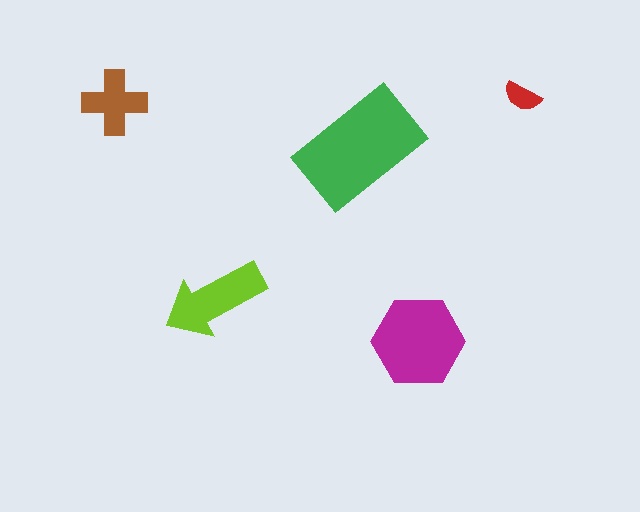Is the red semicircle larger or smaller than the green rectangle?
Smaller.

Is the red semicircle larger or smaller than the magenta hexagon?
Smaller.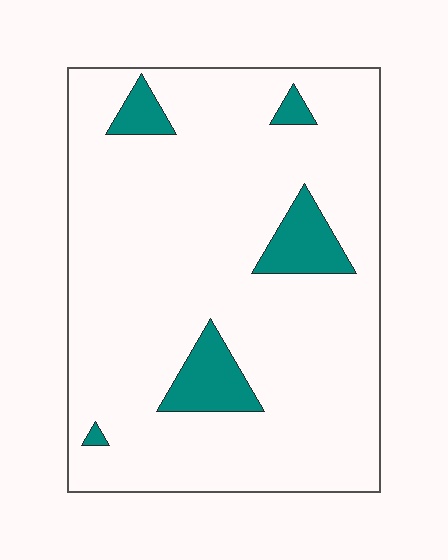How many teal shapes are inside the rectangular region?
5.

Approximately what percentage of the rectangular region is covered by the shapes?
Approximately 10%.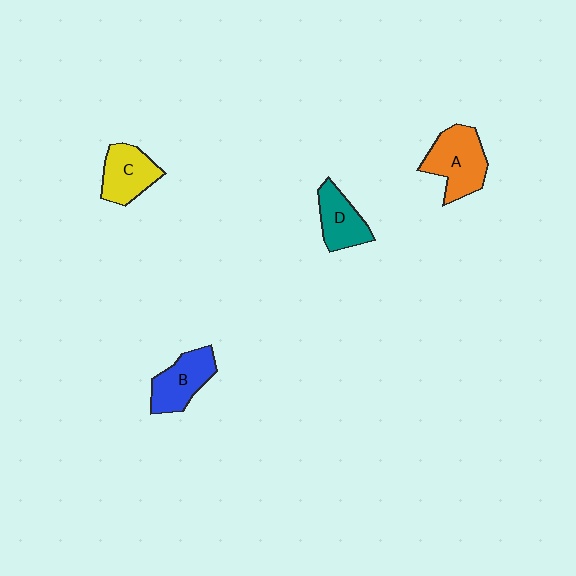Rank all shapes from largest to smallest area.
From largest to smallest: A (orange), B (blue), C (yellow), D (teal).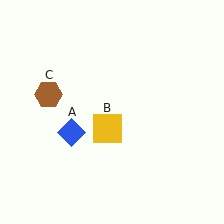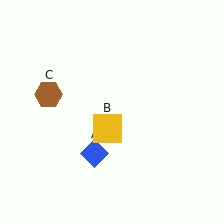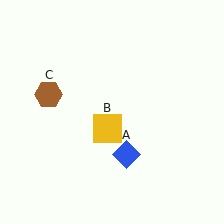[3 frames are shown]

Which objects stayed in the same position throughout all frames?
Yellow square (object B) and brown hexagon (object C) remained stationary.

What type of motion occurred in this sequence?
The blue diamond (object A) rotated counterclockwise around the center of the scene.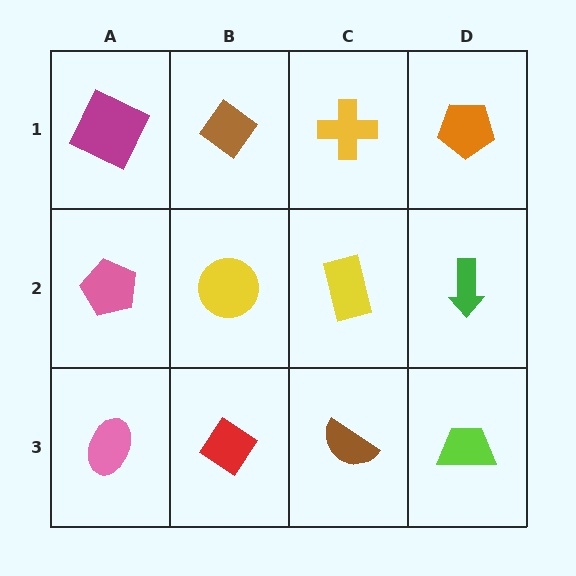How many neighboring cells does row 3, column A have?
2.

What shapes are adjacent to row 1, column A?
A pink pentagon (row 2, column A), a brown diamond (row 1, column B).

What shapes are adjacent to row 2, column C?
A yellow cross (row 1, column C), a brown semicircle (row 3, column C), a yellow circle (row 2, column B), a green arrow (row 2, column D).